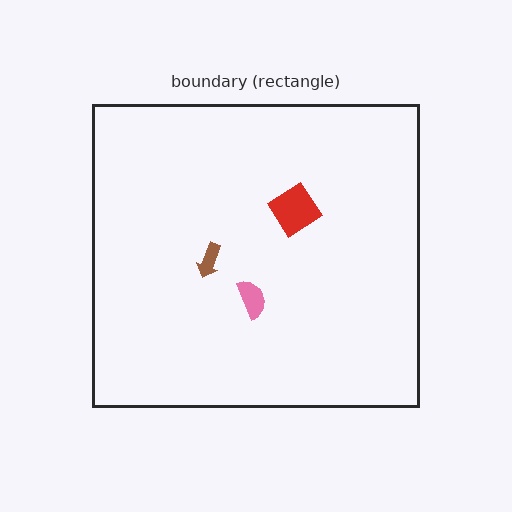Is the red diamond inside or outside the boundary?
Inside.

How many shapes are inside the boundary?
3 inside, 0 outside.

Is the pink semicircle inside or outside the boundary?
Inside.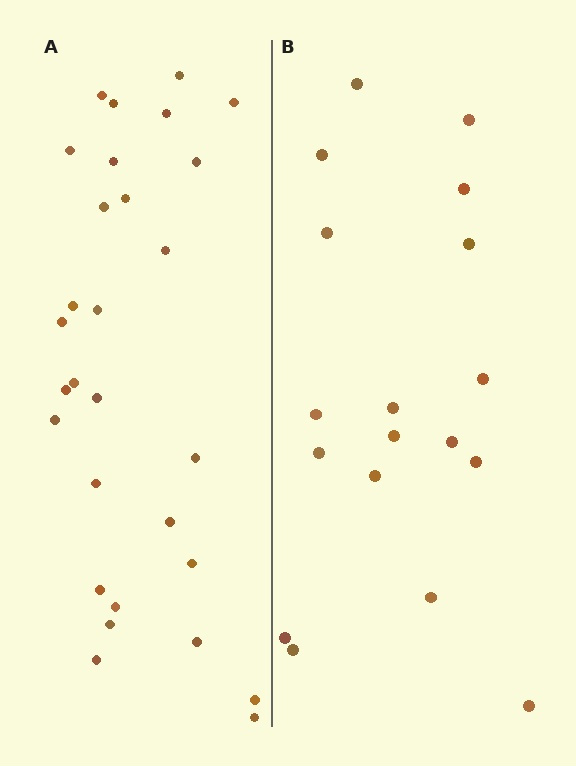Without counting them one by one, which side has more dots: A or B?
Region A (the left region) has more dots.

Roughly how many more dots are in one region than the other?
Region A has roughly 12 or so more dots than region B.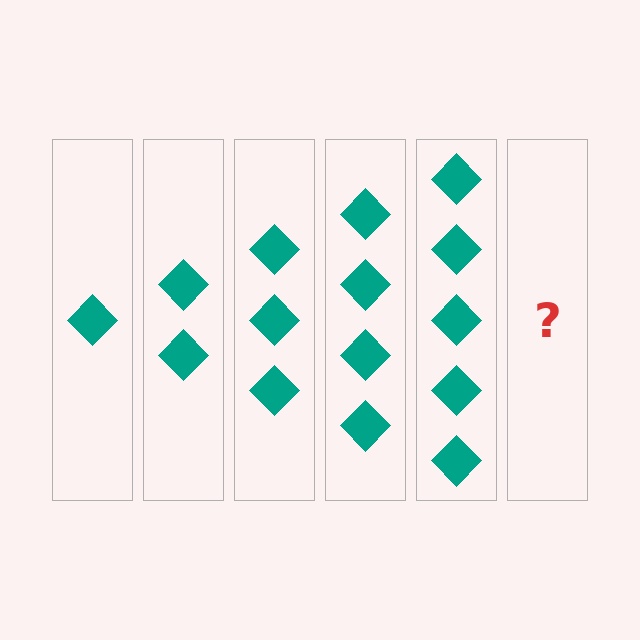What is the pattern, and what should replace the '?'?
The pattern is that each step adds one more diamond. The '?' should be 6 diamonds.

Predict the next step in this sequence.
The next step is 6 diamonds.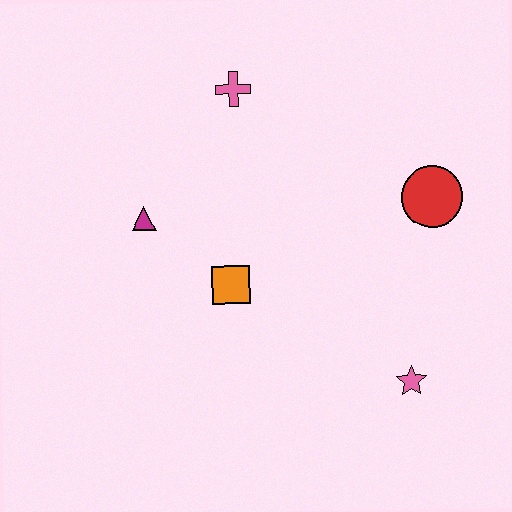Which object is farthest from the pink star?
The pink cross is farthest from the pink star.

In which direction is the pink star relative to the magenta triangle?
The pink star is to the right of the magenta triangle.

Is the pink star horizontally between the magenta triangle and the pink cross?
No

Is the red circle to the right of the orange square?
Yes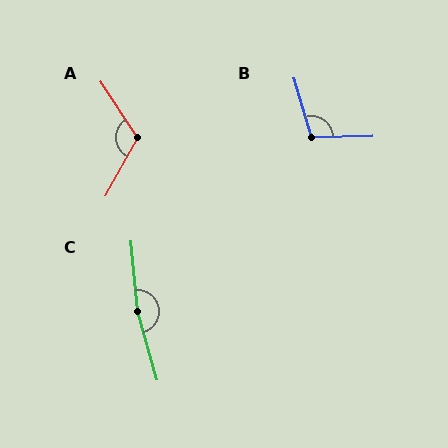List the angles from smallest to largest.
B (105°), A (118°), C (169°).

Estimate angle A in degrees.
Approximately 118 degrees.